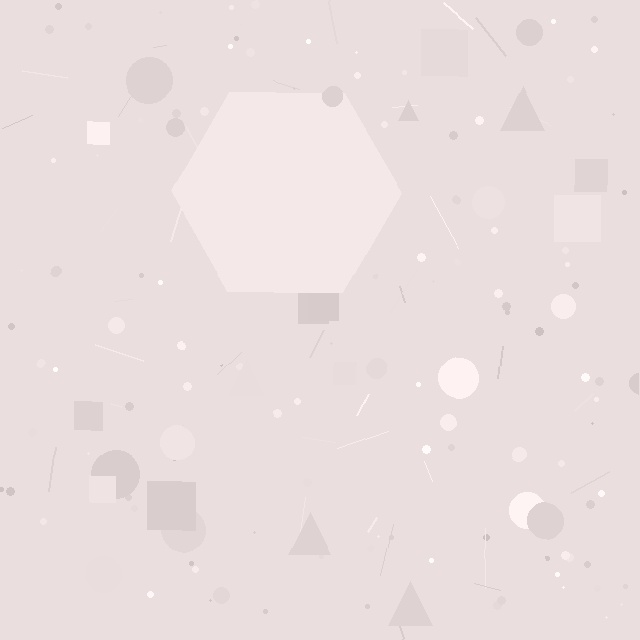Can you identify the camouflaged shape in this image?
The camouflaged shape is a hexagon.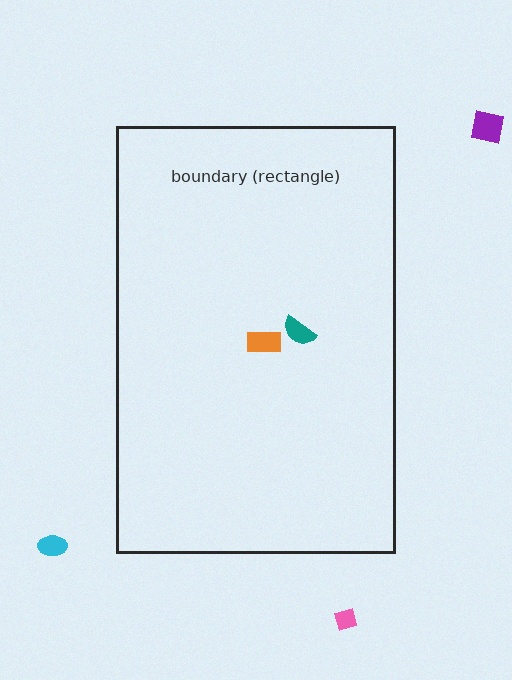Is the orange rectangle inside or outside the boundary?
Inside.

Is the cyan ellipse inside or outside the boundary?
Outside.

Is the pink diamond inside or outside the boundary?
Outside.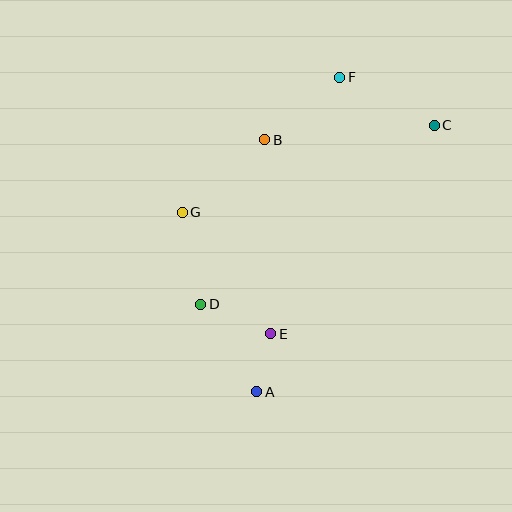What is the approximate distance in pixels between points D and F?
The distance between D and F is approximately 266 pixels.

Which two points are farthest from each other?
Points A and F are farthest from each other.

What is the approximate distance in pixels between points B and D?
The distance between B and D is approximately 176 pixels.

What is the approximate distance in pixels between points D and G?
The distance between D and G is approximately 94 pixels.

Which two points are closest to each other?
Points A and E are closest to each other.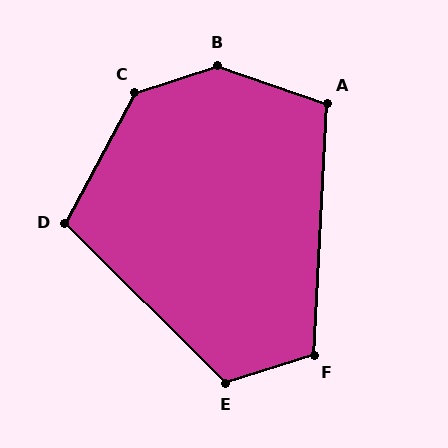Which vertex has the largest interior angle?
B, at approximately 143 degrees.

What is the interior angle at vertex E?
Approximately 118 degrees (obtuse).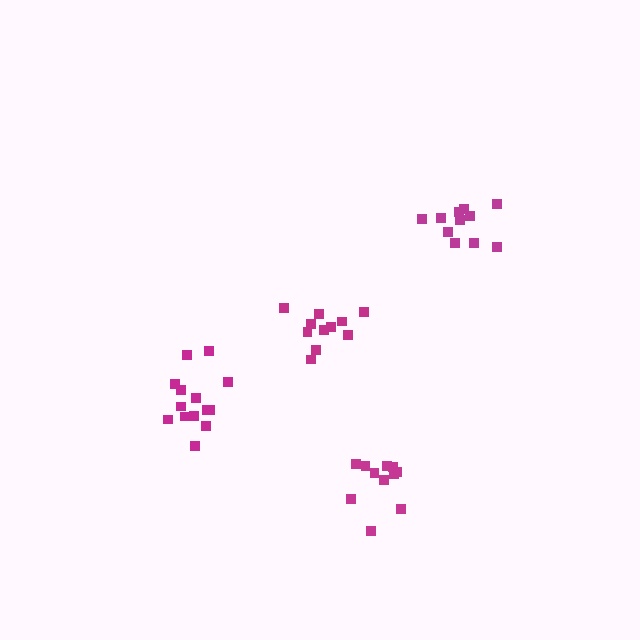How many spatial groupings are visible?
There are 4 spatial groupings.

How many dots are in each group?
Group 1: 11 dots, Group 2: 11 dots, Group 3: 11 dots, Group 4: 14 dots (47 total).